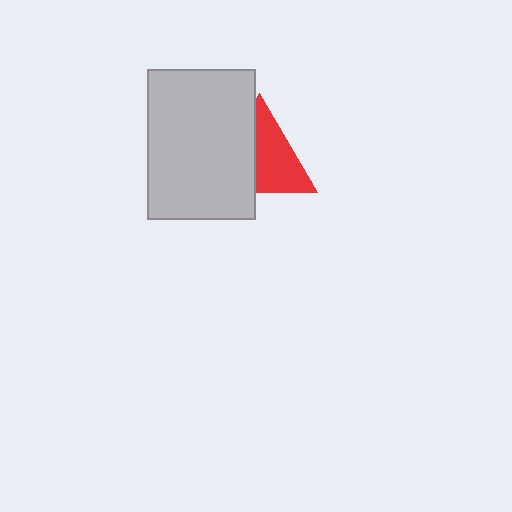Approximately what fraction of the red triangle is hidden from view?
Roughly 43% of the red triangle is hidden behind the light gray rectangle.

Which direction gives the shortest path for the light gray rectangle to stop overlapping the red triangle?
Moving left gives the shortest separation.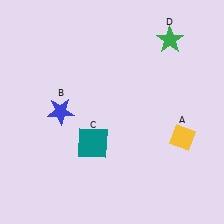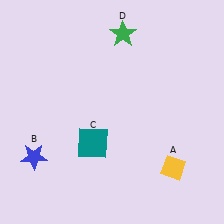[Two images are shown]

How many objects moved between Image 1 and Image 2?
3 objects moved between the two images.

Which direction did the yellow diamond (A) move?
The yellow diamond (A) moved down.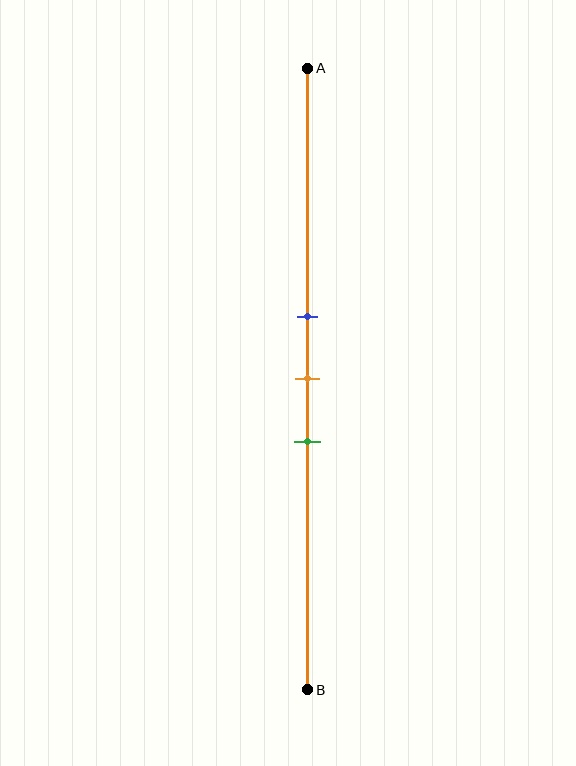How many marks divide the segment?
There are 3 marks dividing the segment.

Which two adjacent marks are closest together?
The blue and orange marks are the closest adjacent pair.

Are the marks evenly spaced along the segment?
Yes, the marks are approximately evenly spaced.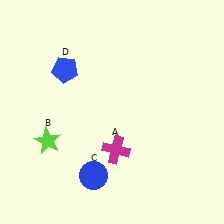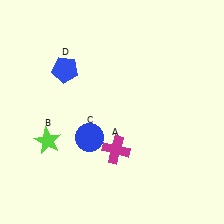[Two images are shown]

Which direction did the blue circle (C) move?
The blue circle (C) moved up.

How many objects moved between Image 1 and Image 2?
1 object moved between the two images.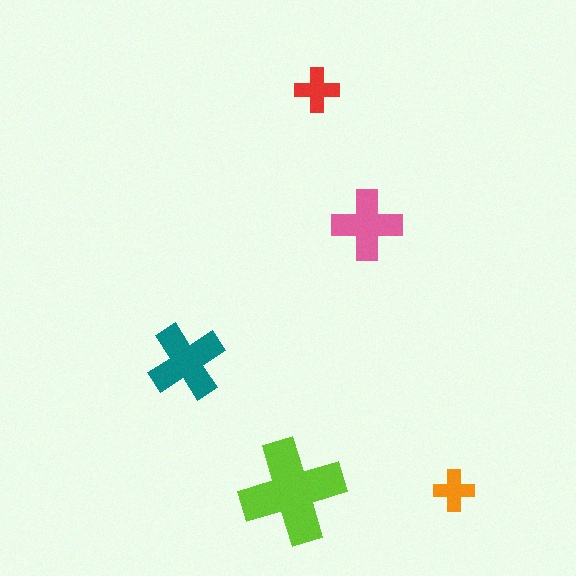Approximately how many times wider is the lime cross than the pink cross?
About 1.5 times wider.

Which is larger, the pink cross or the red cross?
The pink one.